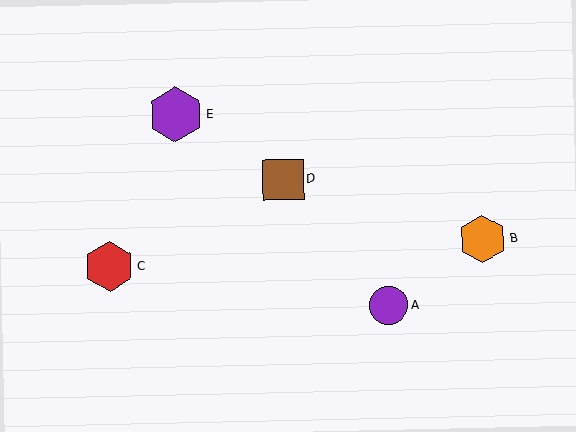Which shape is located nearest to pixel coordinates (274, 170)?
The brown square (labeled D) at (283, 179) is nearest to that location.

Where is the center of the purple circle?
The center of the purple circle is at (389, 306).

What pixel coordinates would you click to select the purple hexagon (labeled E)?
Click at (175, 114) to select the purple hexagon E.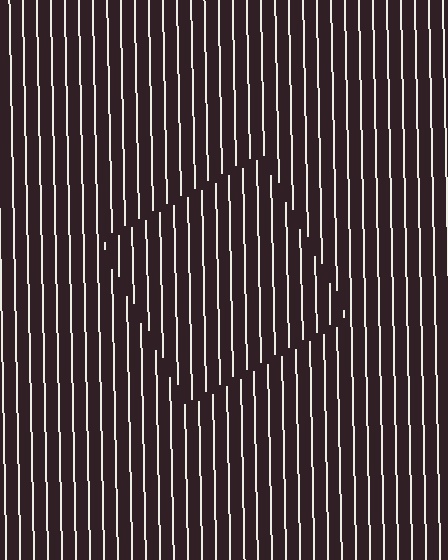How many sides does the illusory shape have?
4 sides — the line-ends trace a square.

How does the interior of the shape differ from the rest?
The interior of the shape contains the same grating, shifted by half a period — the contour is defined by the phase discontinuity where line-ends from the inner and outer gratings abut.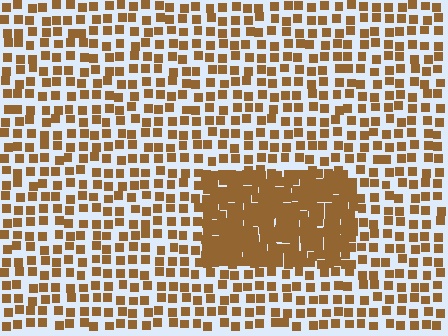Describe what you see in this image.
The image contains small brown elements arranged at two different densities. A rectangle-shaped region is visible where the elements are more densely packed than the surrounding area.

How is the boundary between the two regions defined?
The boundary is defined by a change in element density (approximately 2.5x ratio). All elements are the same color, size, and shape.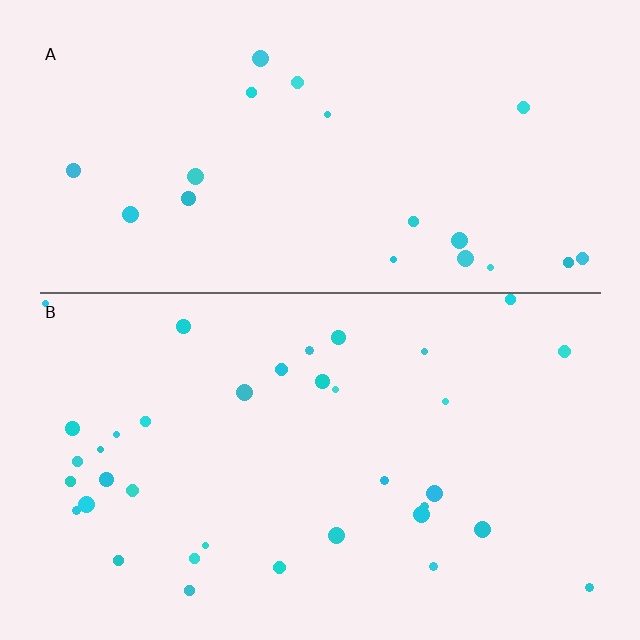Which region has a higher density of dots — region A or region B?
B (the bottom).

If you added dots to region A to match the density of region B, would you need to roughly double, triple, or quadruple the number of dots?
Approximately double.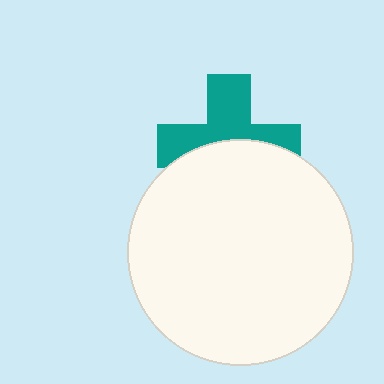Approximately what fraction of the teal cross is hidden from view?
Roughly 47% of the teal cross is hidden behind the white circle.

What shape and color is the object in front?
The object in front is a white circle.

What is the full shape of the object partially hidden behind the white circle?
The partially hidden object is a teal cross.